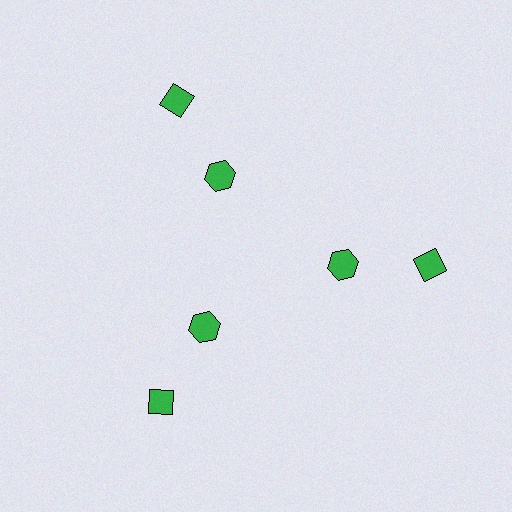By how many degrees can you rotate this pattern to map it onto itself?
The pattern maps onto itself every 120 degrees of rotation.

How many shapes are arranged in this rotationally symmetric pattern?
There are 6 shapes, arranged in 3 groups of 2.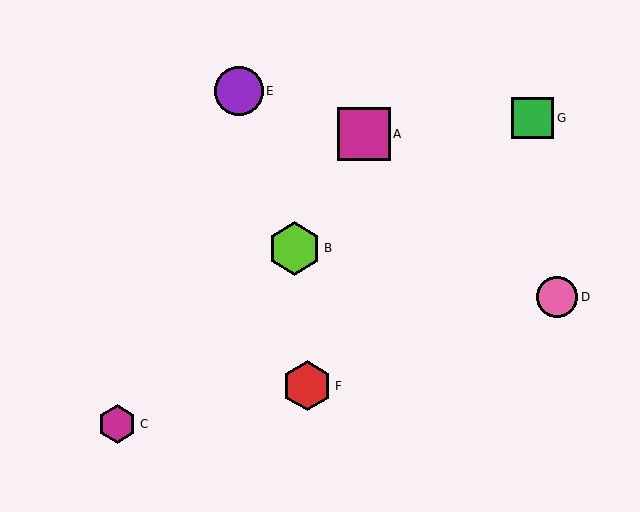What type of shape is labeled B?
Shape B is a lime hexagon.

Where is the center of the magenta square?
The center of the magenta square is at (364, 134).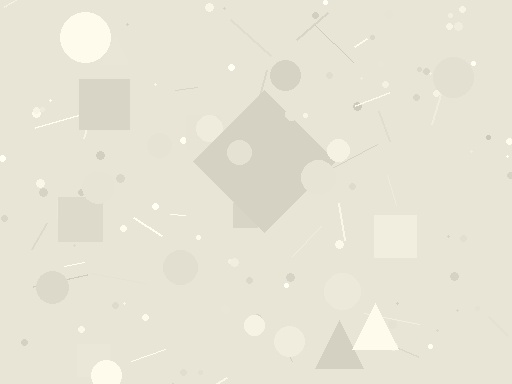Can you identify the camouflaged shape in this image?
The camouflaged shape is a diamond.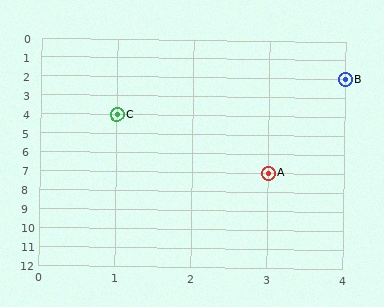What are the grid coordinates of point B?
Point B is at grid coordinates (4, 2).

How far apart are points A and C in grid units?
Points A and C are 2 columns and 3 rows apart (about 3.6 grid units diagonally).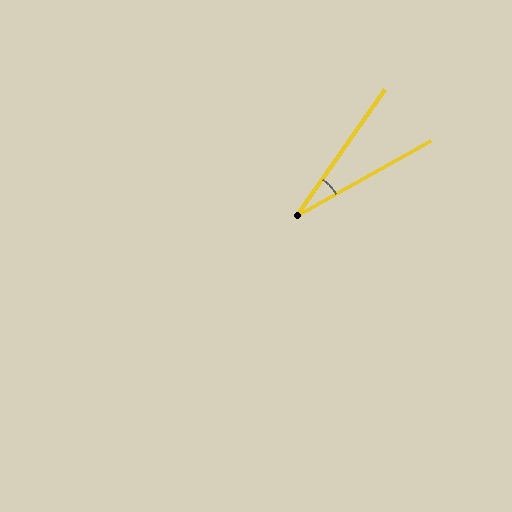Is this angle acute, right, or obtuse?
It is acute.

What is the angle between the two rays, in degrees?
Approximately 26 degrees.